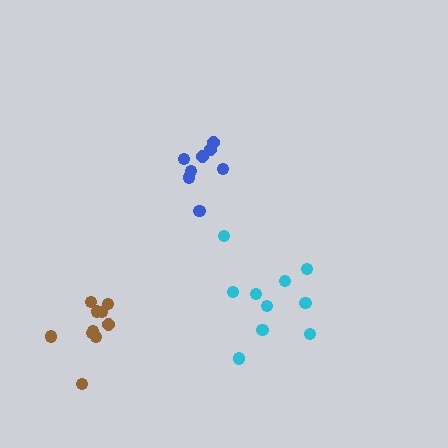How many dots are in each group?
Group 1: 8 dots, Group 2: 10 dots, Group 3: 10 dots (28 total).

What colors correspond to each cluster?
The clusters are colored: blue, cyan, brown.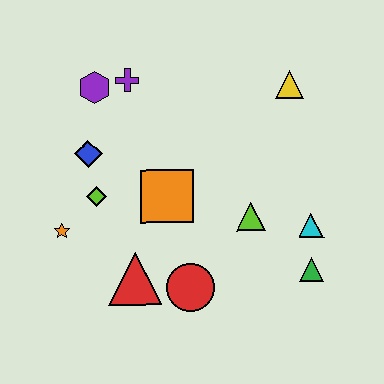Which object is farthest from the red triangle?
The yellow triangle is farthest from the red triangle.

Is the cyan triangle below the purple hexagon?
Yes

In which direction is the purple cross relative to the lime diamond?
The purple cross is above the lime diamond.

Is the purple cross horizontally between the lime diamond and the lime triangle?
Yes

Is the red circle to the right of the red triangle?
Yes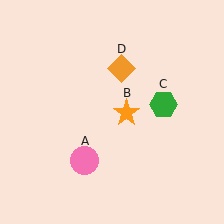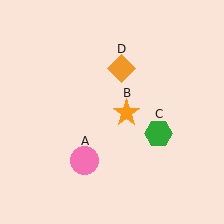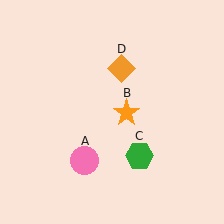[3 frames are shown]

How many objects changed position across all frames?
1 object changed position: green hexagon (object C).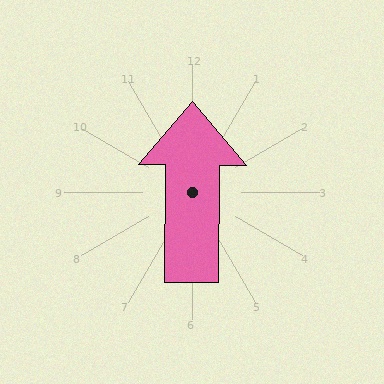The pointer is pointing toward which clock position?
Roughly 12 o'clock.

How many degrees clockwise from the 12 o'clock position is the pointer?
Approximately 0 degrees.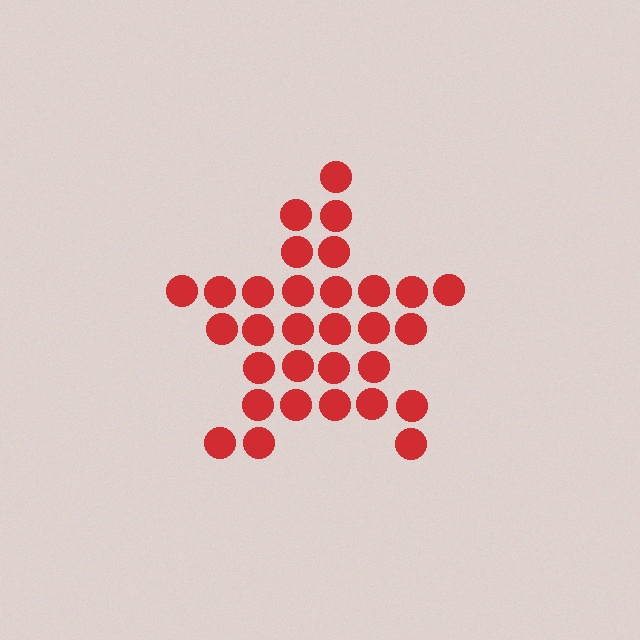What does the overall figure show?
The overall figure shows a star.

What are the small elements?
The small elements are circles.